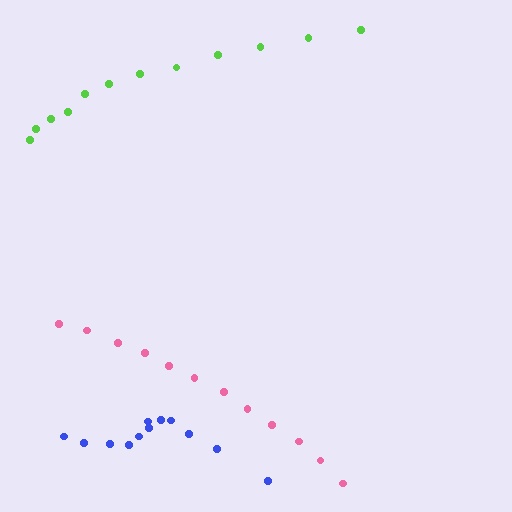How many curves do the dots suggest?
There are 3 distinct paths.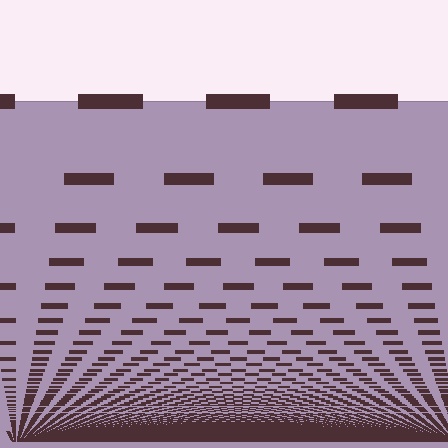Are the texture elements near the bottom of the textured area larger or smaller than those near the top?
Smaller. The gradient is inverted — elements near the bottom are smaller and denser.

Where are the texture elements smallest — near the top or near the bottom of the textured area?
Near the bottom.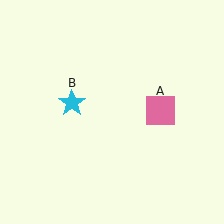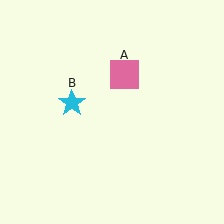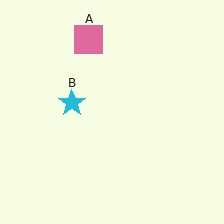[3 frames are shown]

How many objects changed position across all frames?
1 object changed position: pink square (object A).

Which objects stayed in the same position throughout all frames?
Cyan star (object B) remained stationary.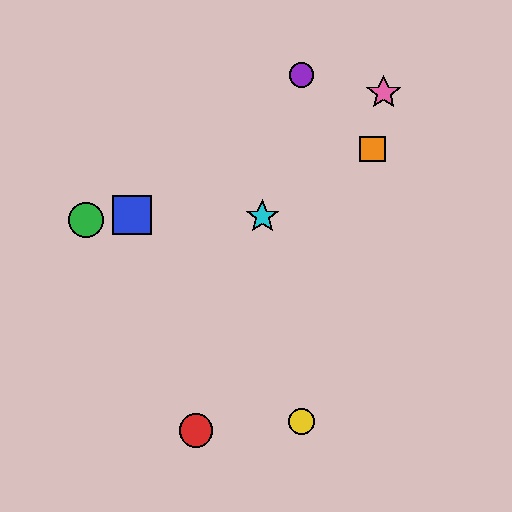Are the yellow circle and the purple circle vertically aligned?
Yes, both are at x≈301.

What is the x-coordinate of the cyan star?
The cyan star is at x≈262.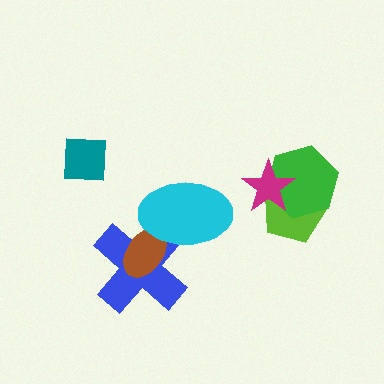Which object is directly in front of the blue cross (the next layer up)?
The brown ellipse is directly in front of the blue cross.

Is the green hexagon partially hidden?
Yes, it is partially covered by another shape.